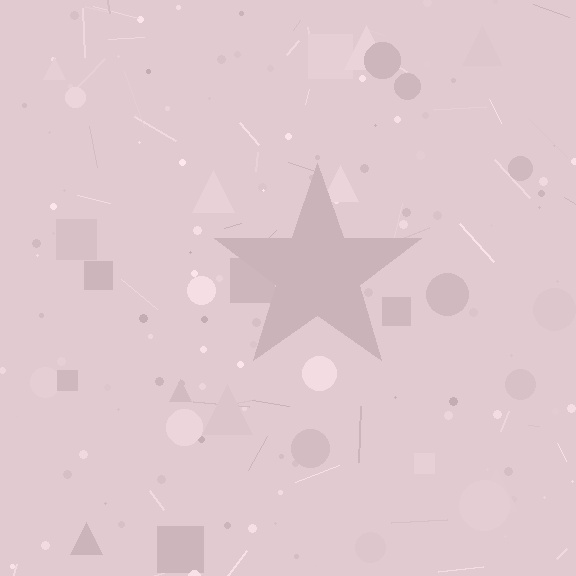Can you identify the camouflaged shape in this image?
The camouflaged shape is a star.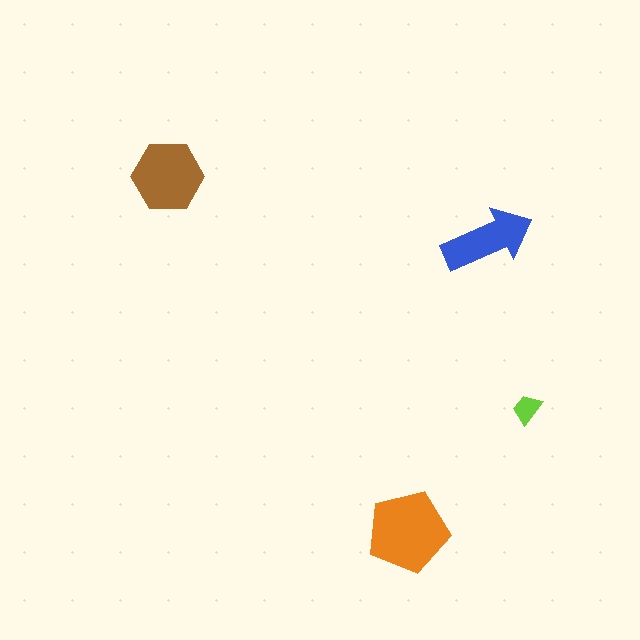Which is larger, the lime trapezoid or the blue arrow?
The blue arrow.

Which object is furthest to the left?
The brown hexagon is leftmost.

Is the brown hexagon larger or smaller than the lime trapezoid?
Larger.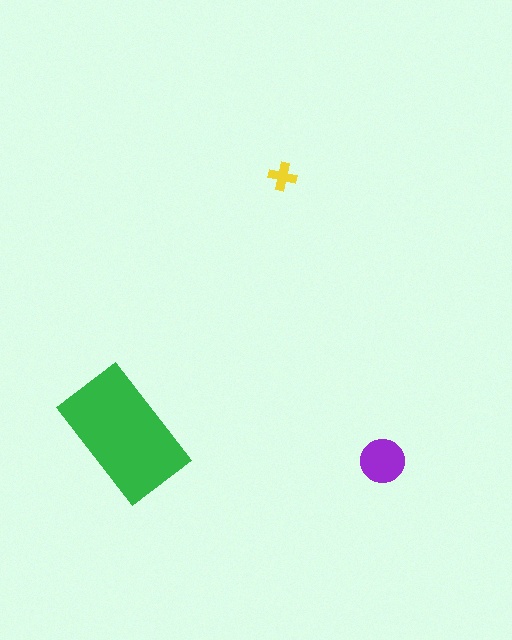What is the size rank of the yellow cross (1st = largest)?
3rd.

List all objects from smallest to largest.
The yellow cross, the purple circle, the green rectangle.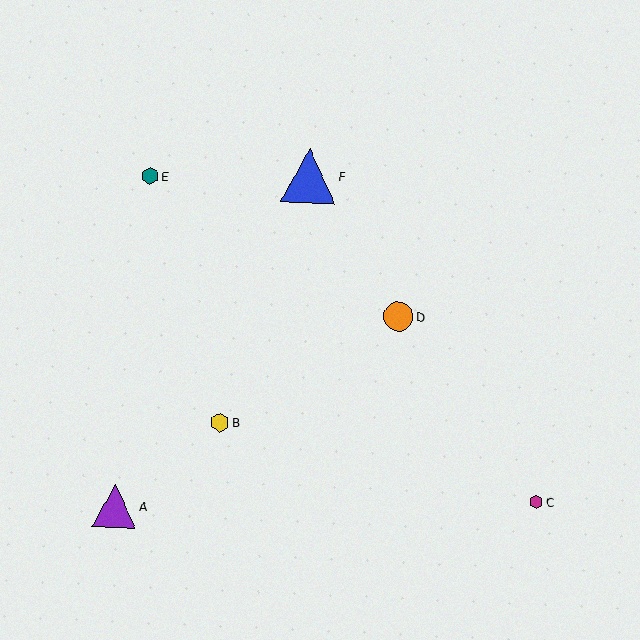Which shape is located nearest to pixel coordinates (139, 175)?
The teal hexagon (labeled E) at (150, 176) is nearest to that location.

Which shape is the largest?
The blue triangle (labeled F) is the largest.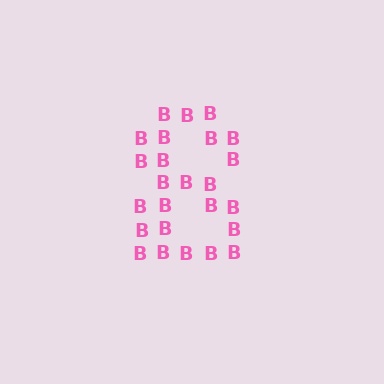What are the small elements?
The small elements are letter B's.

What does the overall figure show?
The overall figure shows the digit 8.